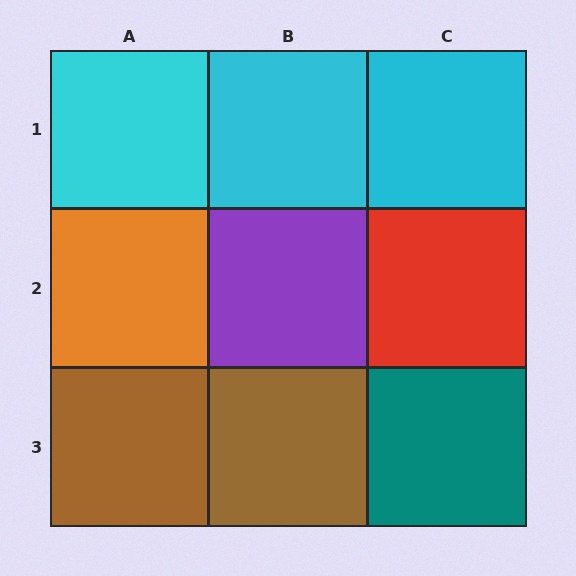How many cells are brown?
2 cells are brown.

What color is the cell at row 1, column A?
Cyan.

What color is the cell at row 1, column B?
Cyan.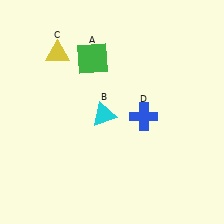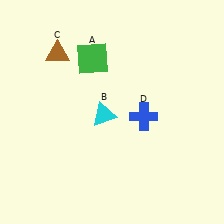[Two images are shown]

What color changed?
The triangle (C) changed from yellow in Image 1 to brown in Image 2.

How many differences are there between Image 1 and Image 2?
There is 1 difference between the two images.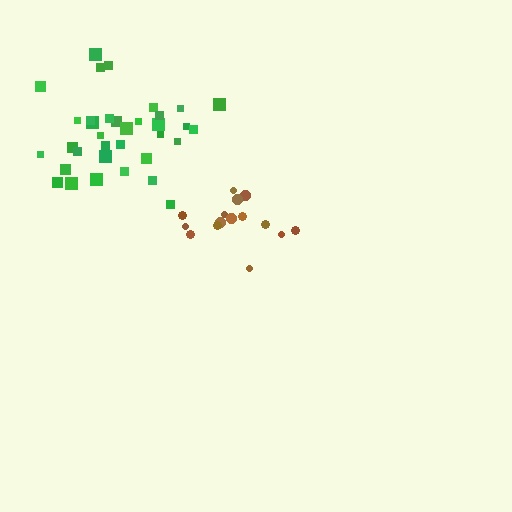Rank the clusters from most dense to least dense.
brown, green.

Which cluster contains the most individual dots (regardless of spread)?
Green (35).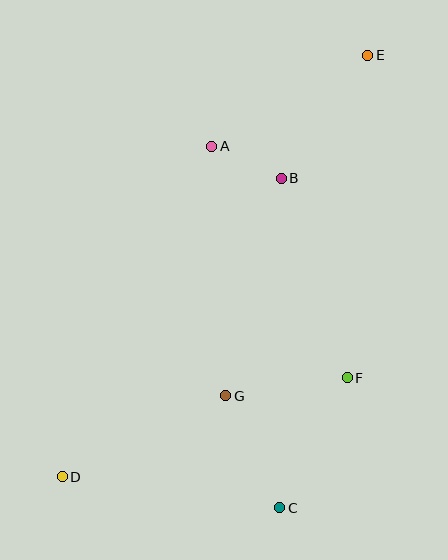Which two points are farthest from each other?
Points D and E are farthest from each other.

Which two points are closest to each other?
Points A and B are closest to each other.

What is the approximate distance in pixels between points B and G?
The distance between B and G is approximately 224 pixels.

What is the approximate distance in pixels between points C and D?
The distance between C and D is approximately 220 pixels.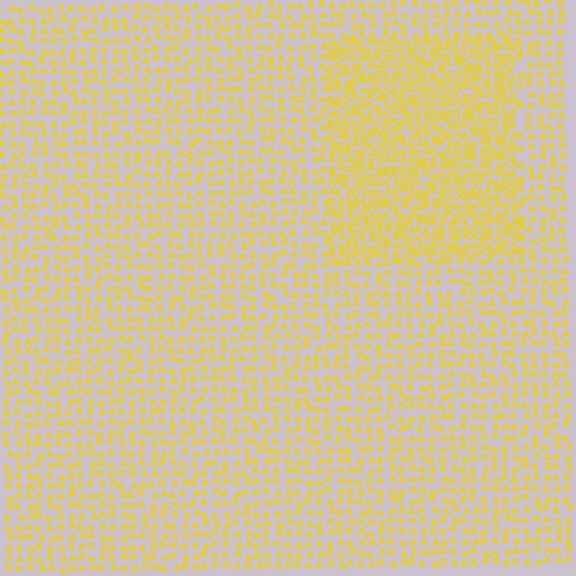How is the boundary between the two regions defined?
The boundary is defined by a change in element density (approximately 1.7x ratio). All elements are the same color, size, and shape.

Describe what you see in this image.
The image contains small yellow elements arranged at two different densities. A rectangle-shaped region is visible where the elements are more densely packed than the surrounding area.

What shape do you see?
I see a rectangle.